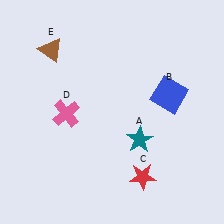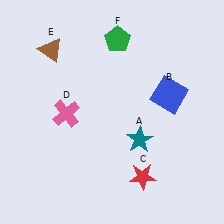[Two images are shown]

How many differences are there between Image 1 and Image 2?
There is 1 difference between the two images.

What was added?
A green pentagon (F) was added in Image 2.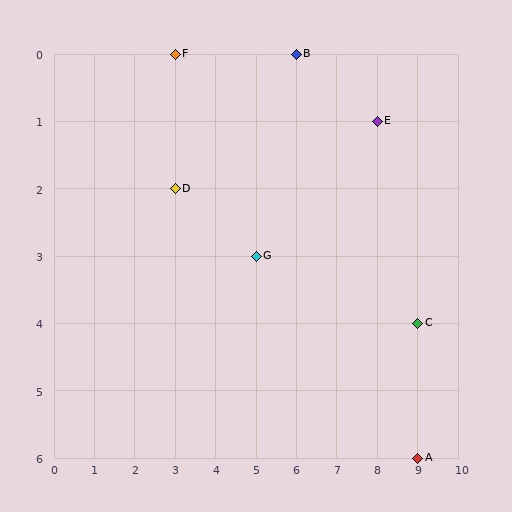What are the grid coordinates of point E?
Point E is at grid coordinates (8, 1).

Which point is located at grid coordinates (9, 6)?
Point A is at (9, 6).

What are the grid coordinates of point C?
Point C is at grid coordinates (9, 4).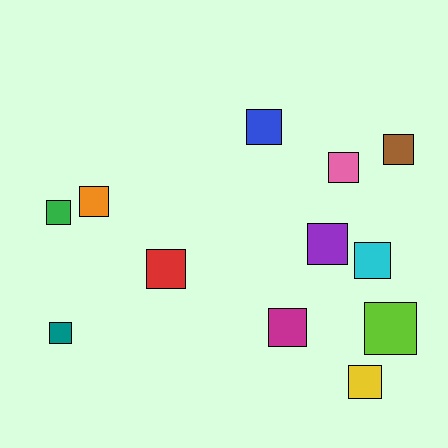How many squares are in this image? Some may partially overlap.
There are 12 squares.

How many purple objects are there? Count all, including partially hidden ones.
There is 1 purple object.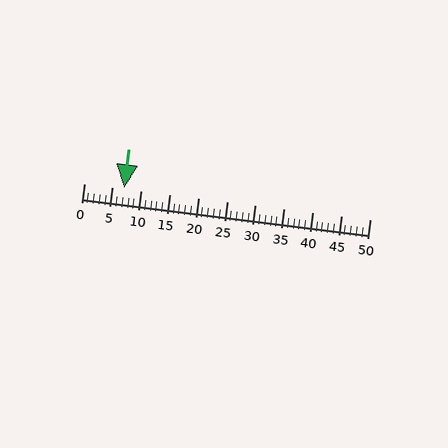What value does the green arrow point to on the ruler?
The green arrow points to approximately 7.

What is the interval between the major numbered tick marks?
The major tick marks are spaced 5 units apart.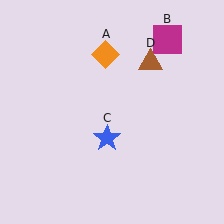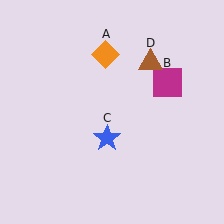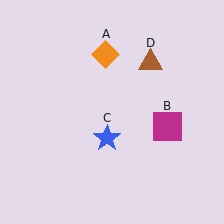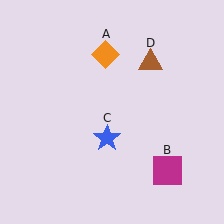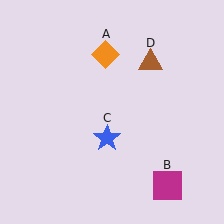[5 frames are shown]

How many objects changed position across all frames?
1 object changed position: magenta square (object B).